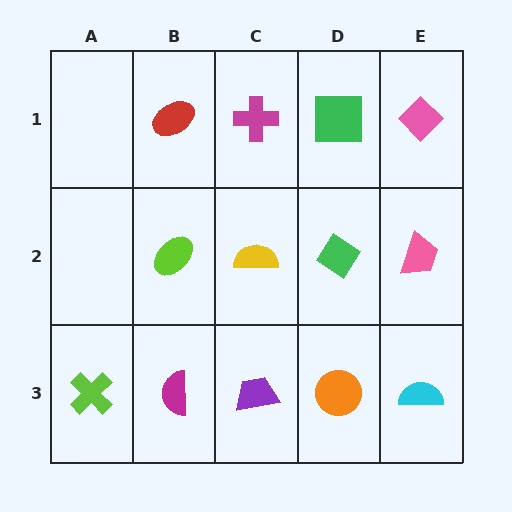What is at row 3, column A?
A lime cross.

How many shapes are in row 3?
5 shapes.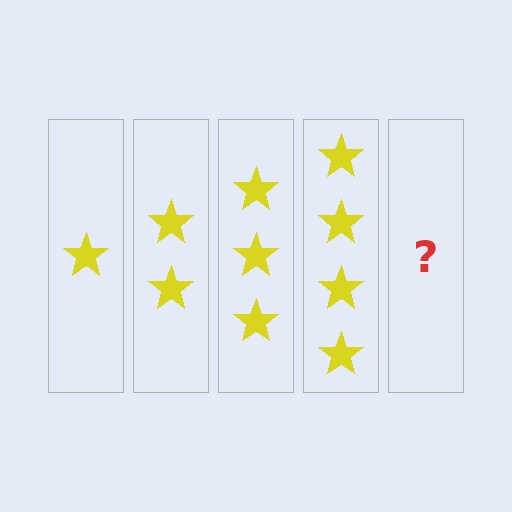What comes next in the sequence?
The next element should be 5 stars.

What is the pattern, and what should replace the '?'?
The pattern is that each step adds one more star. The '?' should be 5 stars.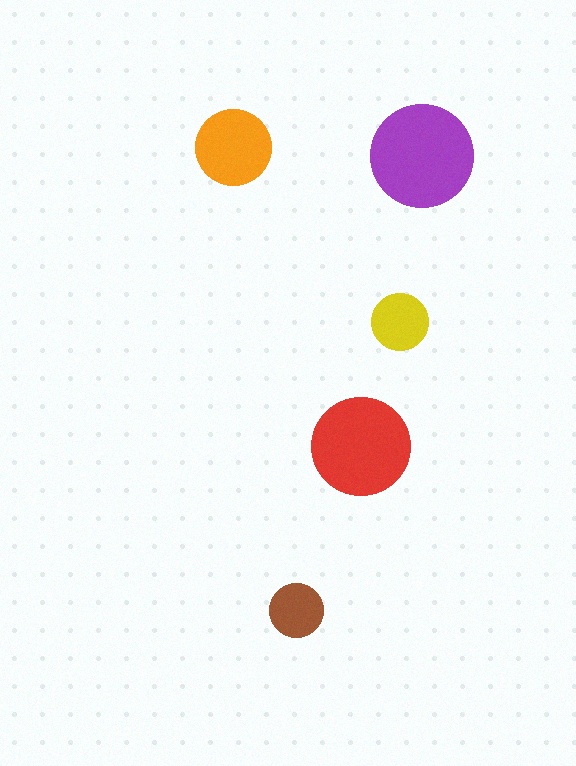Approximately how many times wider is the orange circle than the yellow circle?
About 1.5 times wider.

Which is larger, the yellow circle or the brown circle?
The yellow one.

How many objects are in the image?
There are 5 objects in the image.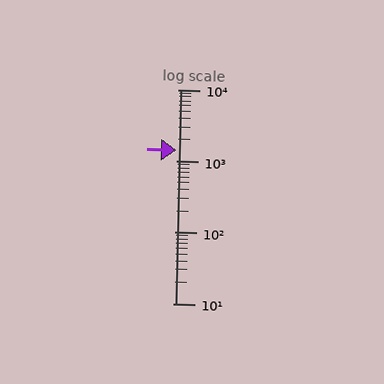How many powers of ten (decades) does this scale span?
The scale spans 3 decades, from 10 to 10000.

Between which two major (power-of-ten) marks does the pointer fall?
The pointer is between 1000 and 10000.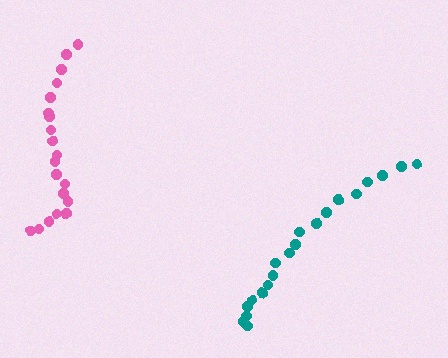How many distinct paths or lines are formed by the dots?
There are 2 distinct paths.